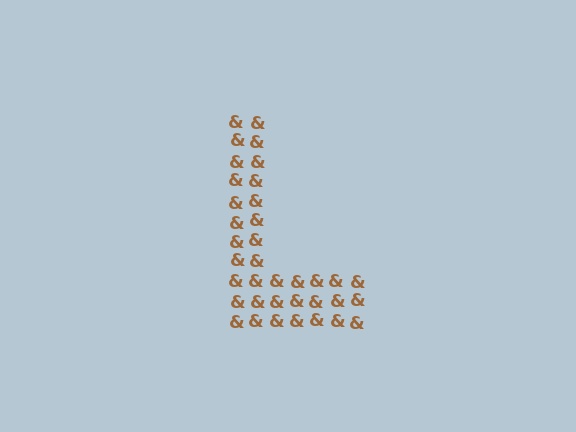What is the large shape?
The large shape is the letter L.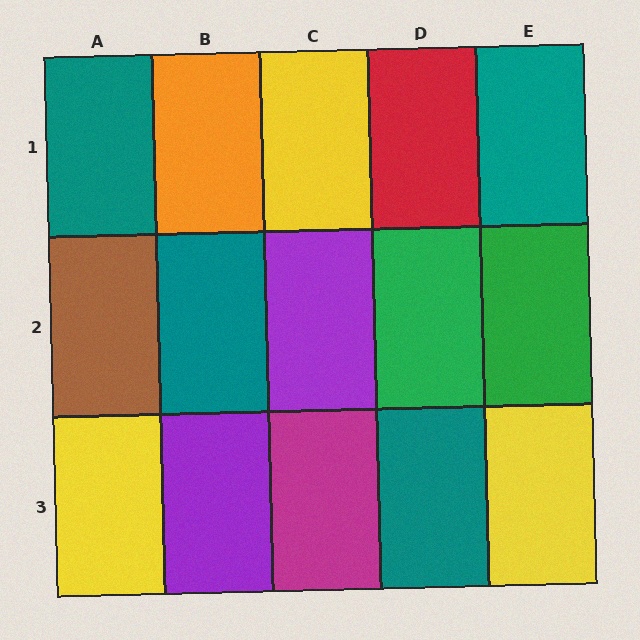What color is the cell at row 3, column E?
Yellow.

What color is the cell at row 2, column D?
Green.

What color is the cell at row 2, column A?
Brown.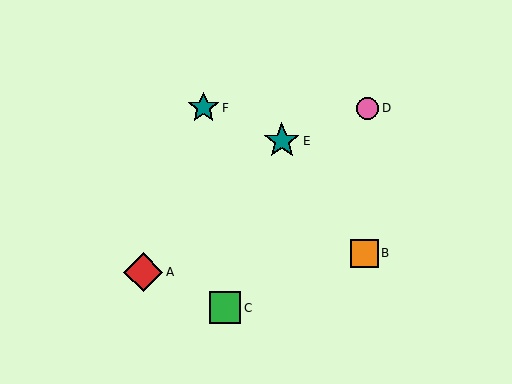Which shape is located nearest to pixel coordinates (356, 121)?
The pink circle (labeled D) at (368, 108) is nearest to that location.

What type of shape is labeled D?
Shape D is a pink circle.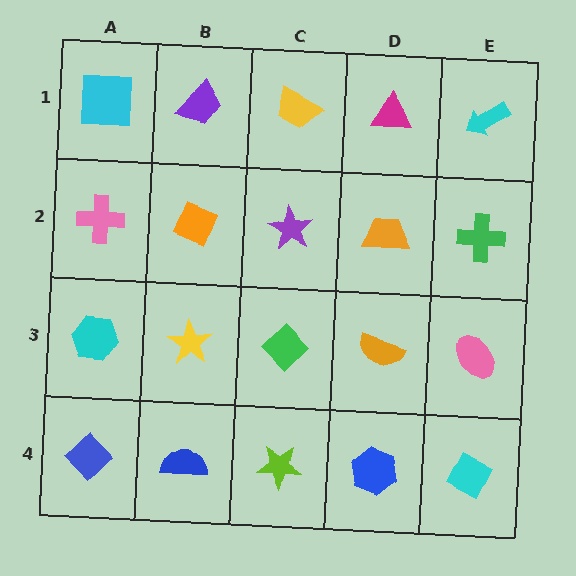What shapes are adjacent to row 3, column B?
An orange diamond (row 2, column B), a blue semicircle (row 4, column B), a cyan hexagon (row 3, column A), a green diamond (row 3, column C).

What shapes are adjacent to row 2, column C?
A yellow trapezoid (row 1, column C), a green diamond (row 3, column C), an orange diamond (row 2, column B), an orange trapezoid (row 2, column D).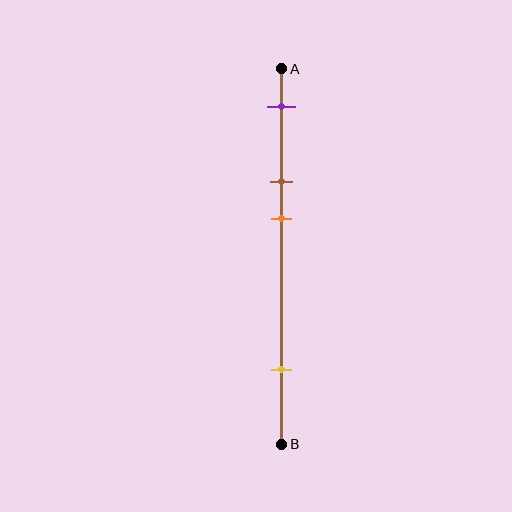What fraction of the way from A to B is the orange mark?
The orange mark is approximately 40% (0.4) of the way from A to B.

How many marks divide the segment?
There are 4 marks dividing the segment.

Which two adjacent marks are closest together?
The brown and orange marks are the closest adjacent pair.